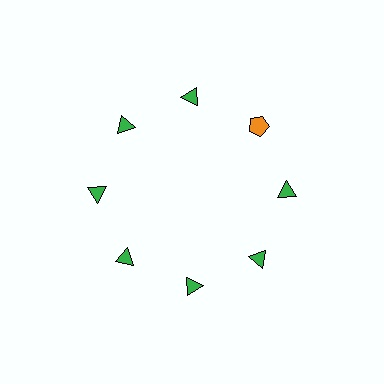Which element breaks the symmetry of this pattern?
The orange pentagon at roughly the 2 o'clock position breaks the symmetry. All other shapes are green triangles.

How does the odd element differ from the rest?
It differs in both color (orange instead of green) and shape (pentagon instead of triangle).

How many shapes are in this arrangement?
There are 8 shapes arranged in a ring pattern.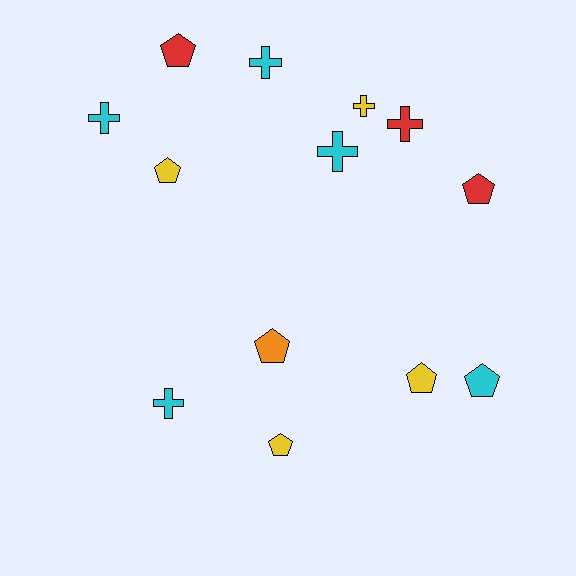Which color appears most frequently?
Cyan, with 5 objects.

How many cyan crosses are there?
There are 4 cyan crosses.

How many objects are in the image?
There are 13 objects.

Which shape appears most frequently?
Pentagon, with 7 objects.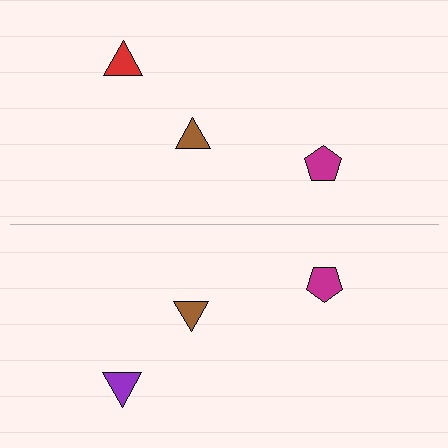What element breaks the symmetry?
The purple triangle on the bottom side breaks the symmetry — its mirror counterpart is red.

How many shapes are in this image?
There are 6 shapes in this image.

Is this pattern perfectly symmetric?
No, the pattern is not perfectly symmetric. The purple triangle on the bottom side breaks the symmetry — its mirror counterpart is red.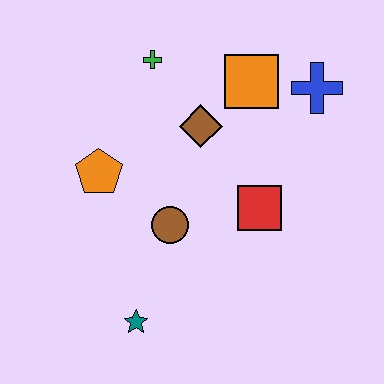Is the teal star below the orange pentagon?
Yes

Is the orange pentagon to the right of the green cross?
No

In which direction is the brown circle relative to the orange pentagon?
The brown circle is to the right of the orange pentagon.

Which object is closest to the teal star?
The brown circle is closest to the teal star.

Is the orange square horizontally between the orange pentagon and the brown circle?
No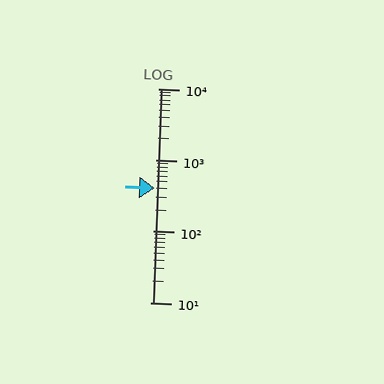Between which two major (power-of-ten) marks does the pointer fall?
The pointer is between 100 and 1000.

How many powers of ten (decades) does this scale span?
The scale spans 3 decades, from 10 to 10000.